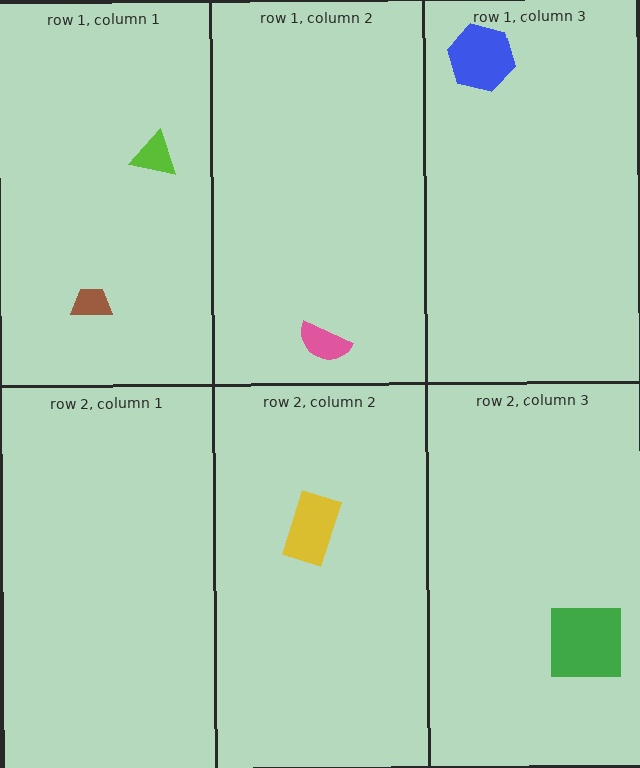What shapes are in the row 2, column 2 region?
The yellow rectangle.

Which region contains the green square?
The row 2, column 3 region.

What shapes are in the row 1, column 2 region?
The pink semicircle.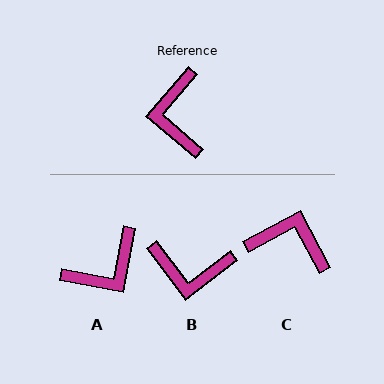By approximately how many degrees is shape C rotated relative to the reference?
Approximately 111 degrees clockwise.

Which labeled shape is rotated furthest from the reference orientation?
A, about 120 degrees away.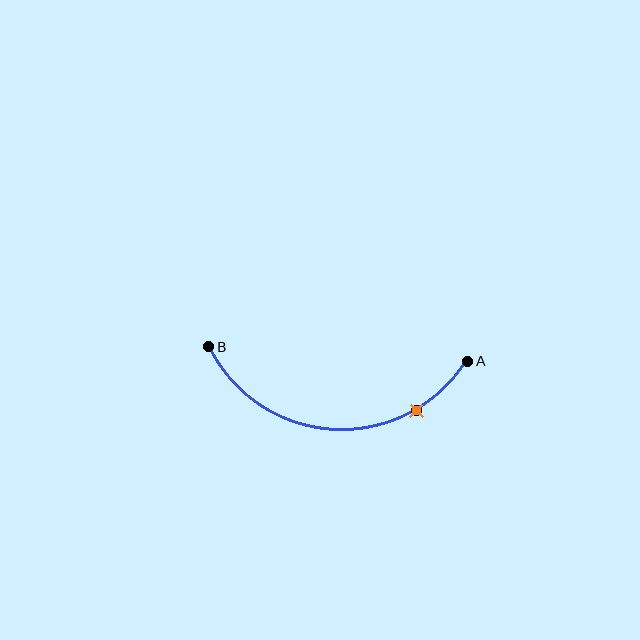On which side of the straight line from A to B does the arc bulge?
The arc bulges below the straight line connecting A and B.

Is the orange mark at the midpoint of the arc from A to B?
No. The orange mark lies on the arc but is closer to endpoint A. The arc midpoint would be at the point on the curve equidistant along the arc from both A and B.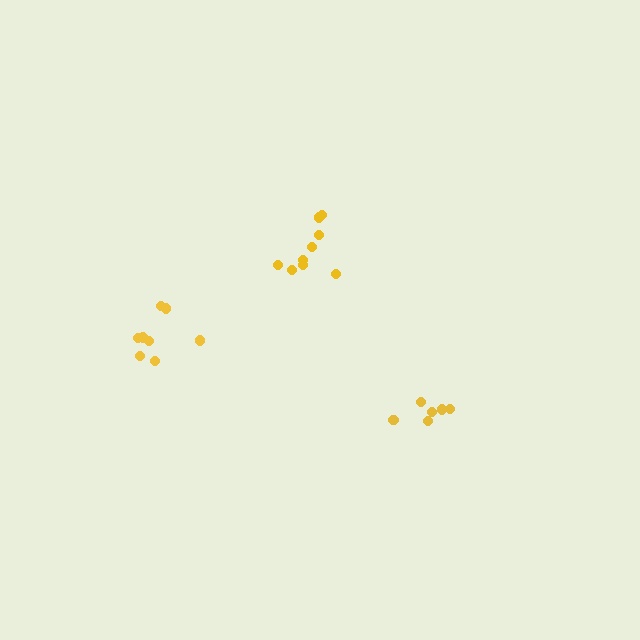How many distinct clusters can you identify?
There are 3 distinct clusters.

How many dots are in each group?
Group 1: 9 dots, Group 2: 8 dots, Group 3: 6 dots (23 total).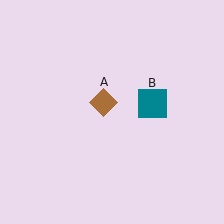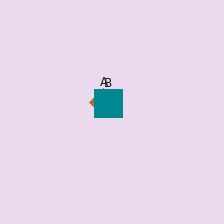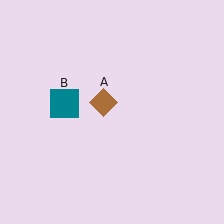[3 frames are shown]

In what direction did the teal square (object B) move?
The teal square (object B) moved left.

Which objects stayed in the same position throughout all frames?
Brown diamond (object A) remained stationary.